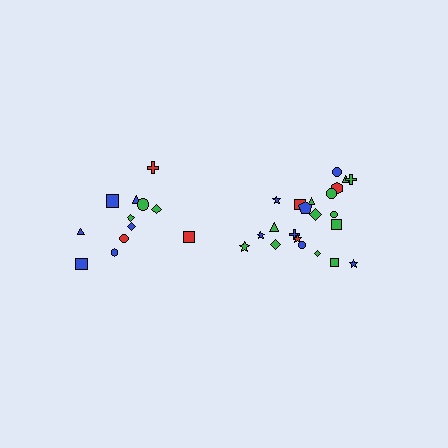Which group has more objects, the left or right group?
The right group.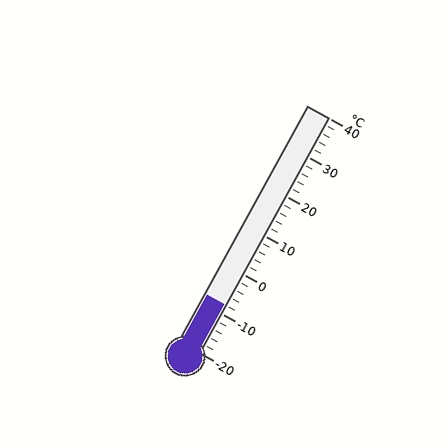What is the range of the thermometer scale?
The thermometer scale ranges from -20°C to 40°C.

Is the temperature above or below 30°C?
The temperature is below 30°C.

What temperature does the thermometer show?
The thermometer shows approximately -8°C.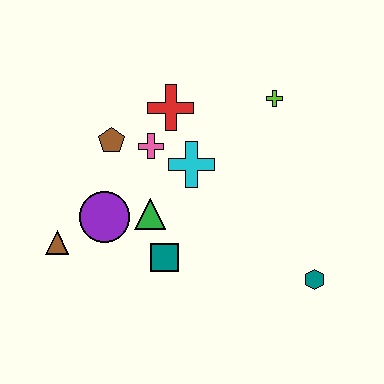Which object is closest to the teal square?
The green triangle is closest to the teal square.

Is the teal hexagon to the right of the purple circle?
Yes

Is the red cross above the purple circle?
Yes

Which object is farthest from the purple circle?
The teal hexagon is farthest from the purple circle.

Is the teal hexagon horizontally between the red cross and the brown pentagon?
No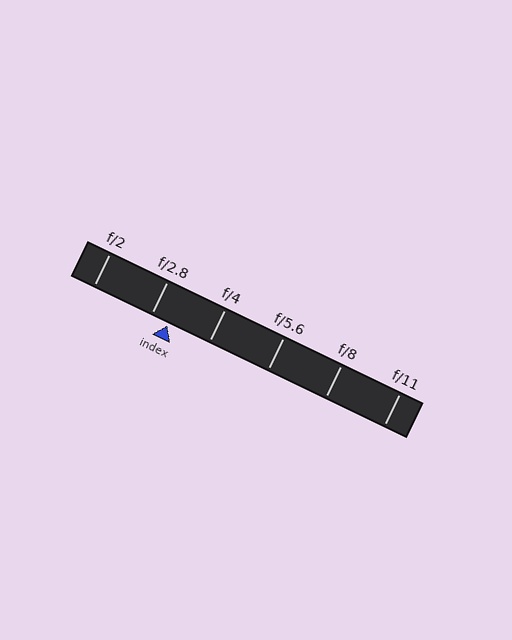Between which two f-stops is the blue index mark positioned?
The index mark is between f/2.8 and f/4.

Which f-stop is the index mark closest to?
The index mark is closest to f/2.8.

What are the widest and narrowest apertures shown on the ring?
The widest aperture shown is f/2 and the narrowest is f/11.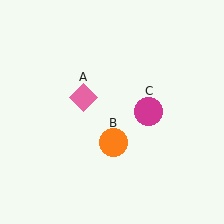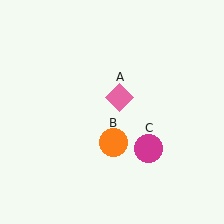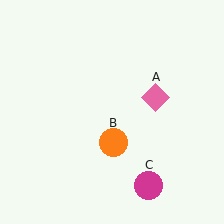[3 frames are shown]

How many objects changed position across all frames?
2 objects changed position: pink diamond (object A), magenta circle (object C).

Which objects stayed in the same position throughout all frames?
Orange circle (object B) remained stationary.